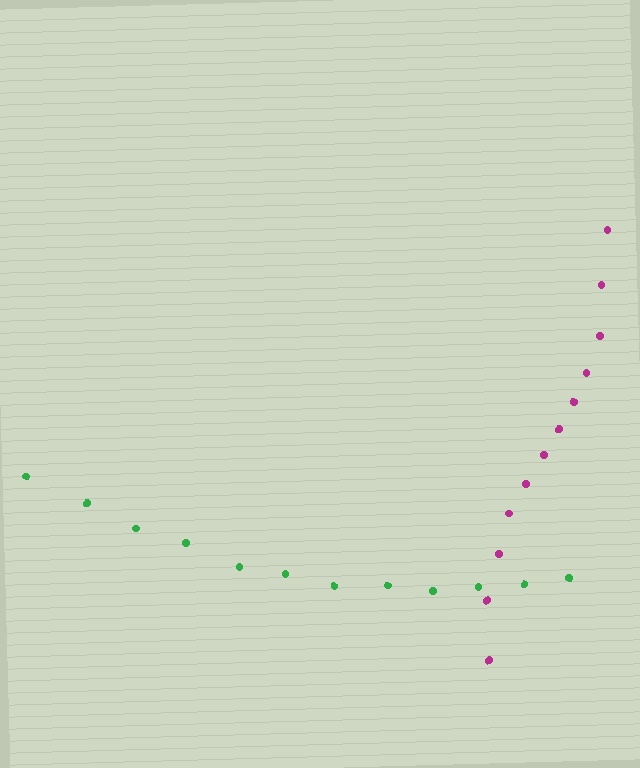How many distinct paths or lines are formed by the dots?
There are 2 distinct paths.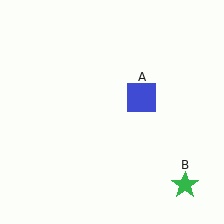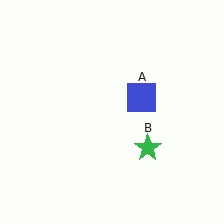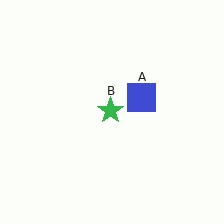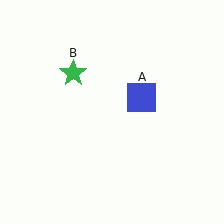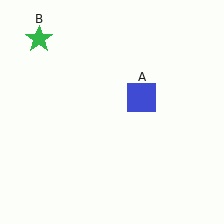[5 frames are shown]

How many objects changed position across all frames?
1 object changed position: green star (object B).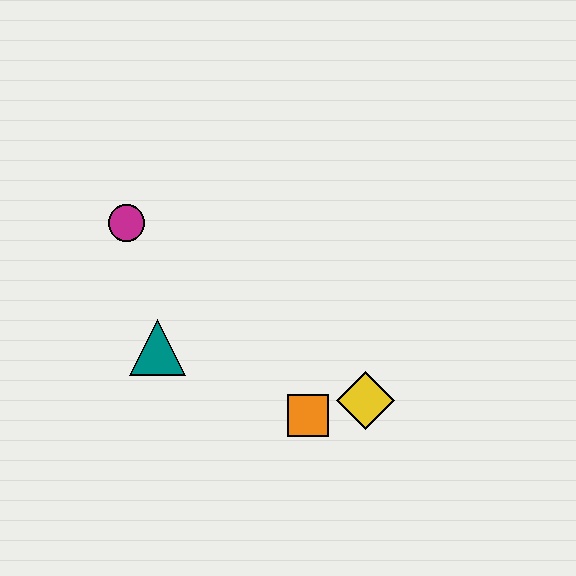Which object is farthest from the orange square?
The magenta circle is farthest from the orange square.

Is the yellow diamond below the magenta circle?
Yes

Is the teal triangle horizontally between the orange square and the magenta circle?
Yes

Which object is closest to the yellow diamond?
The orange square is closest to the yellow diamond.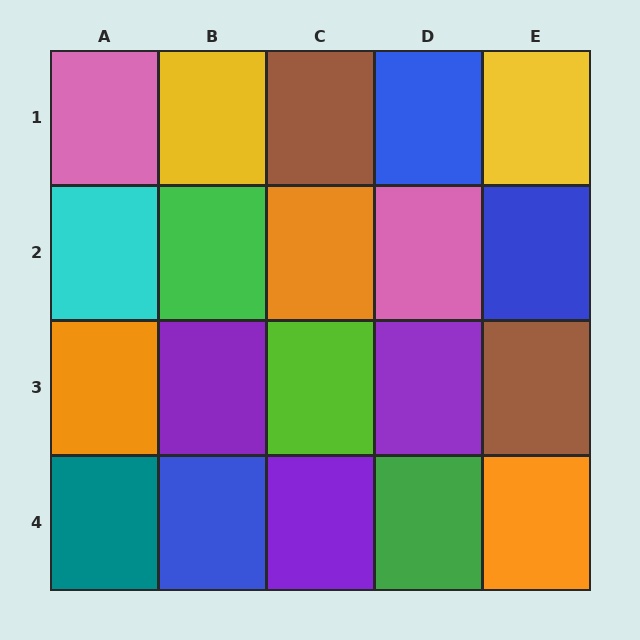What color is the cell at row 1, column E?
Yellow.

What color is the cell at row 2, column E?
Blue.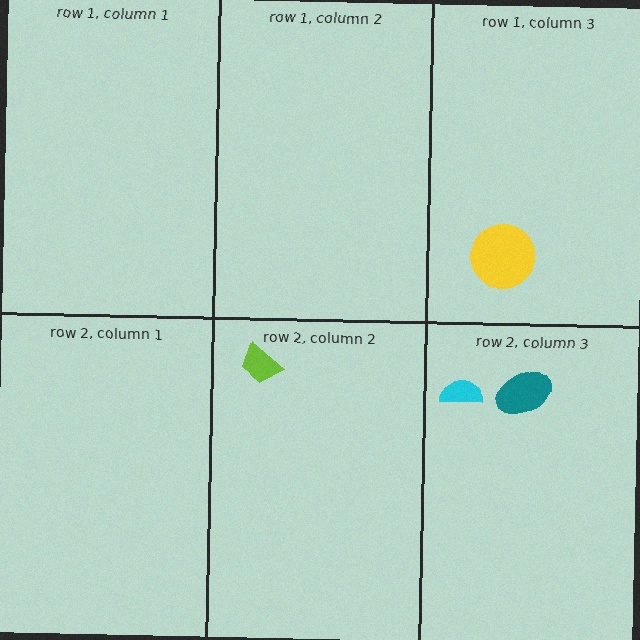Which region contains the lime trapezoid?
The row 2, column 2 region.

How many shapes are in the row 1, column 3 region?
1.